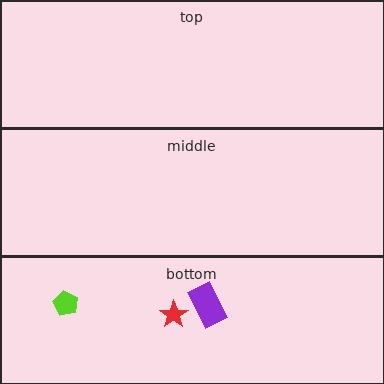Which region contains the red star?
The bottom region.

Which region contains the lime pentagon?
The bottom region.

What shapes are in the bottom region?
The red star, the lime pentagon, the purple rectangle.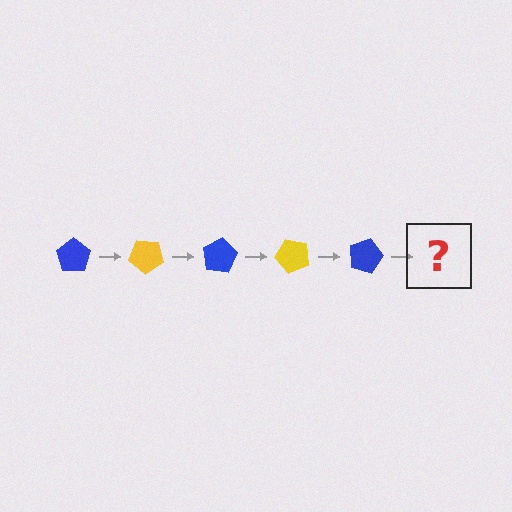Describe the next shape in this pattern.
It should be a yellow pentagon, rotated 200 degrees from the start.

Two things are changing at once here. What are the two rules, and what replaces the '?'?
The two rules are that it rotates 40 degrees each step and the color cycles through blue and yellow. The '?' should be a yellow pentagon, rotated 200 degrees from the start.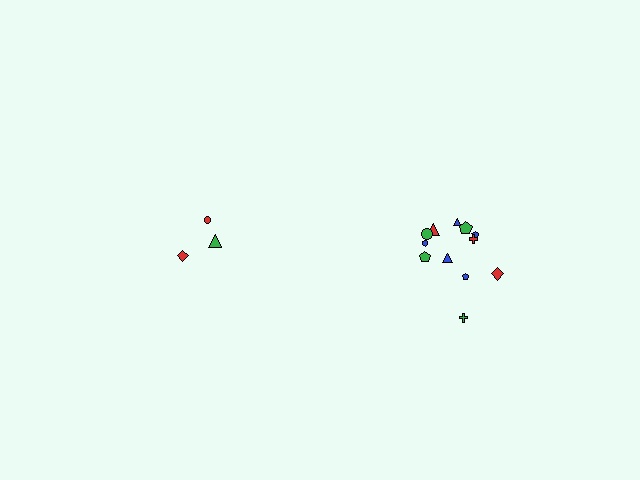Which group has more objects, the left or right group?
The right group.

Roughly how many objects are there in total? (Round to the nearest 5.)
Roughly 15 objects in total.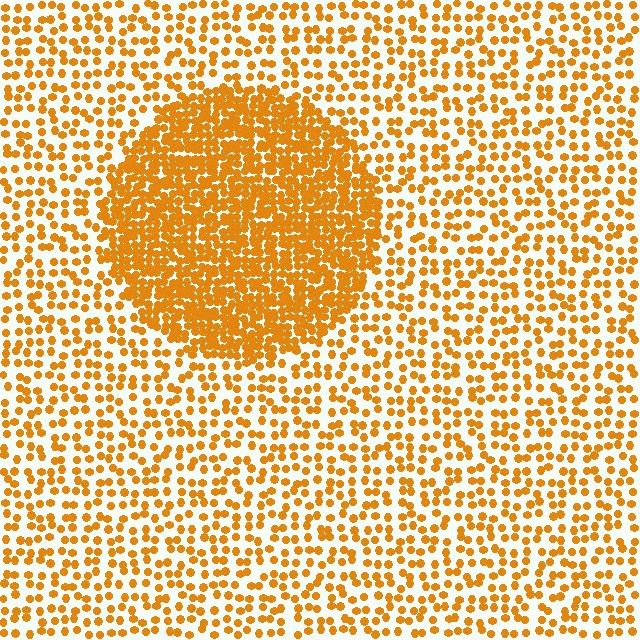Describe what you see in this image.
The image contains small orange elements arranged at two different densities. A circle-shaped region is visible where the elements are more densely packed than the surrounding area.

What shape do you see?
I see a circle.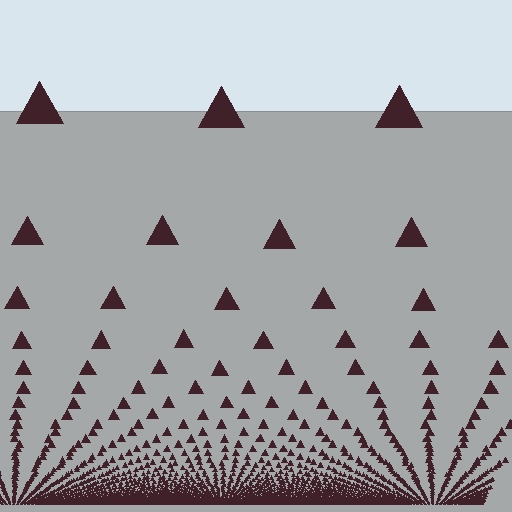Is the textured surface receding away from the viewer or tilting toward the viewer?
The surface appears to tilt toward the viewer. Texture elements get larger and sparser toward the top.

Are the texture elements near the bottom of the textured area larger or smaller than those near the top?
Smaller. The gradient is inverted — elements near the bottom are smaller and denser.